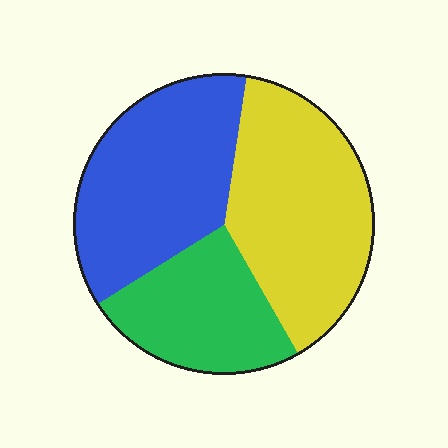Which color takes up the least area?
Green, at roughly 25%.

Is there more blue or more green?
Blue.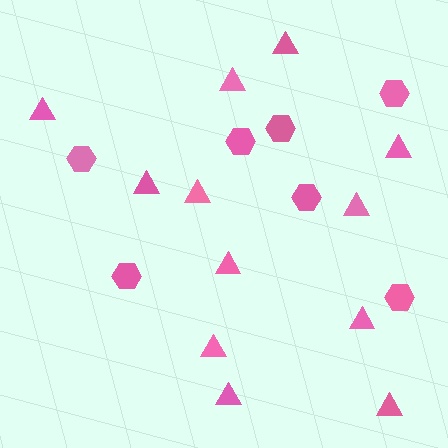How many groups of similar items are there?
There are 2 groups: one group of hexagons (7) and one group of triangles (12).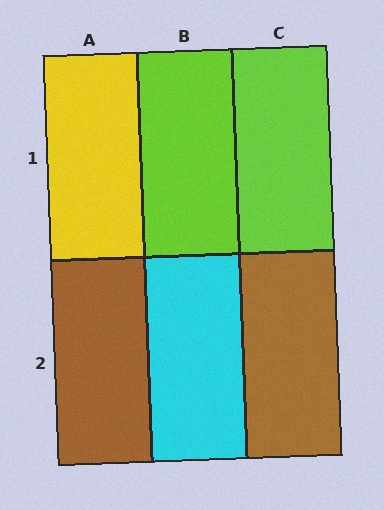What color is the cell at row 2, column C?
Brown.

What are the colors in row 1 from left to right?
Yellow, lime, lime.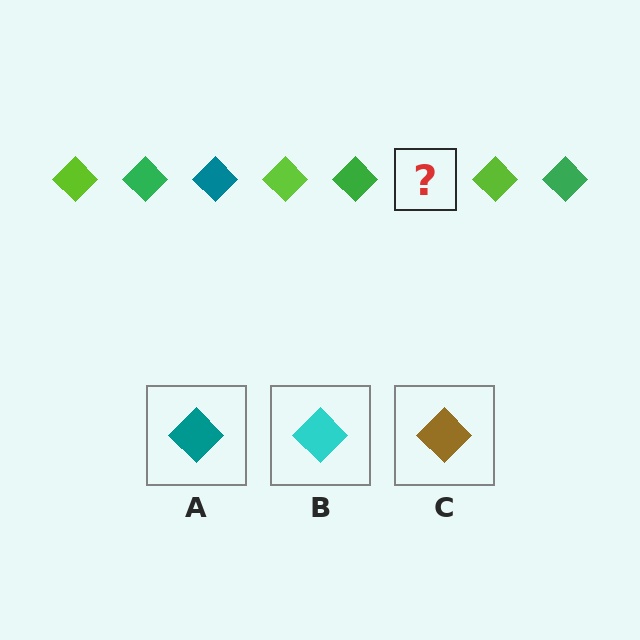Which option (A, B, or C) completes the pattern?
A.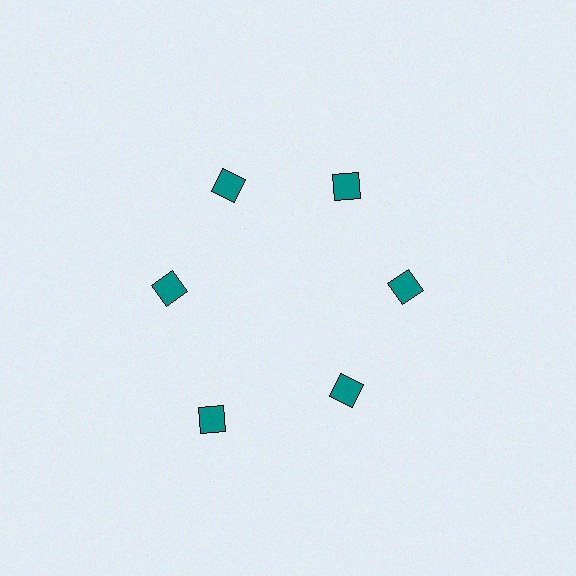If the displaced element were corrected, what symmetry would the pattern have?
It would have 6-fold rotational symmetry — the pattern would map onto itself every 60 degrees.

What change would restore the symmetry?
The symmetry would be restored by moving it inward, back onto the ring so that all 6 diamonds sit at equal angles and equal distance from the center.